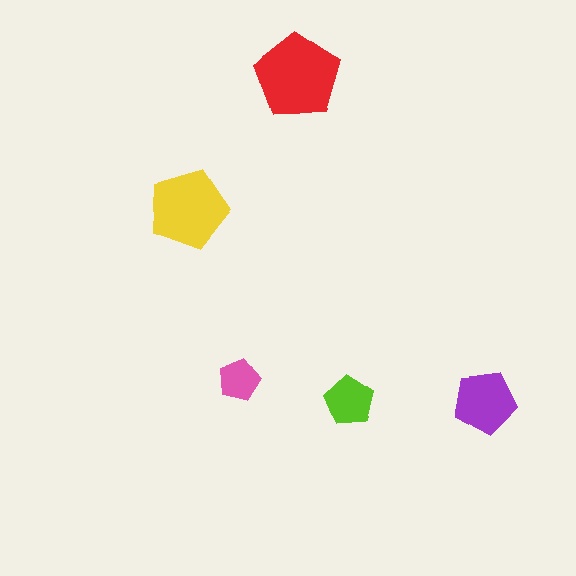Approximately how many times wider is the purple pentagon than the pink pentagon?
About 1.5 times wider.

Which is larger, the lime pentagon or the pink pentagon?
The lime one.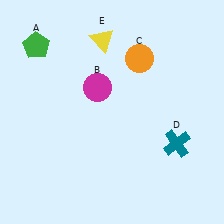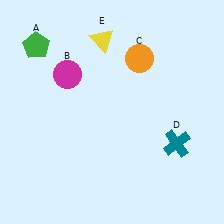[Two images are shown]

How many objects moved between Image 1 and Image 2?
1 object moved between the two images.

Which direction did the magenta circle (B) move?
The magenta circle (B) moved left.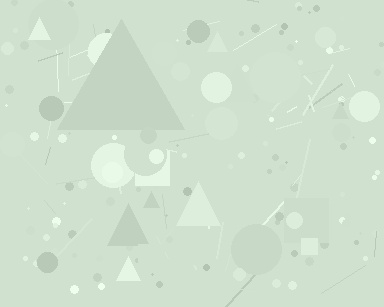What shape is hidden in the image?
A triangle is hidden in the image.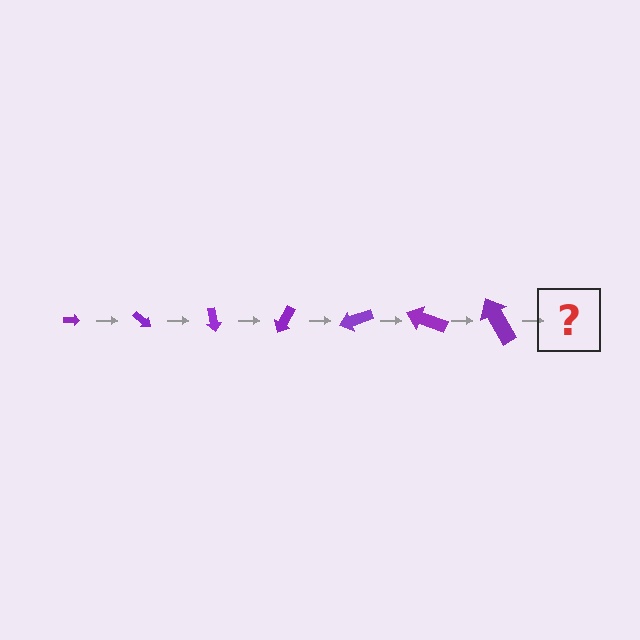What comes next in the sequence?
The next element should be an arrow, larger than the previous one and rotated 280 degrees from the start.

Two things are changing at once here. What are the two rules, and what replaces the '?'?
The two rules are that the arrow grows larger each step and it rotates 40 degrees each step. The '?' should be an arrow, larger than the previous one and rotated 280 degrees from the start.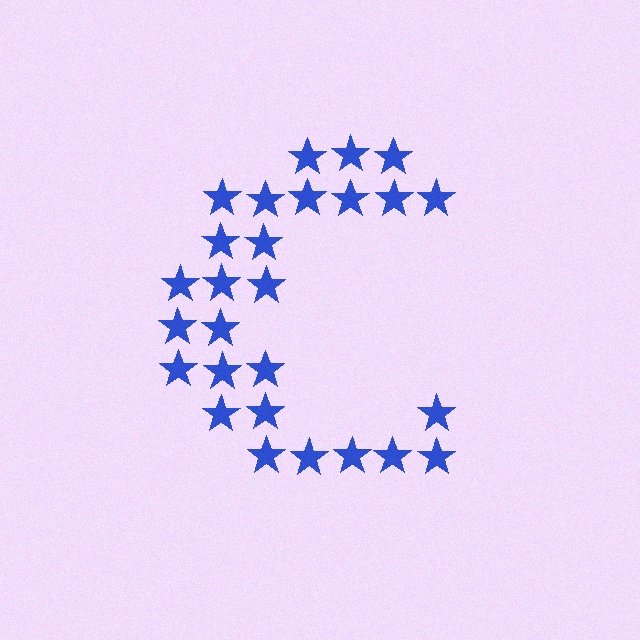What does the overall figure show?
The overall figure shows the letter C.